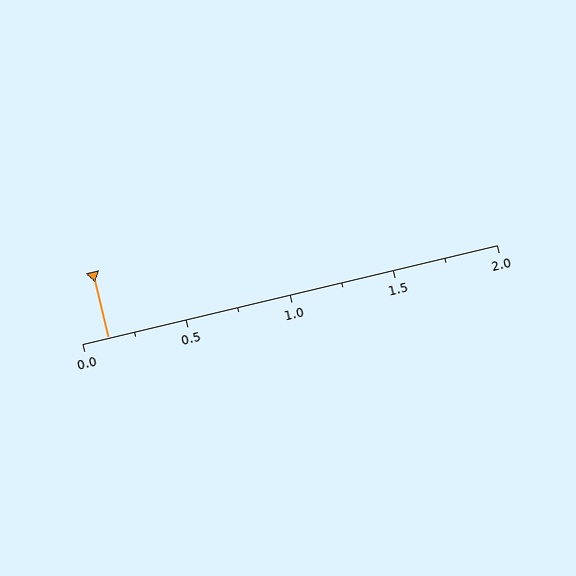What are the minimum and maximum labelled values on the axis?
The axis runs from 0.0 to 2.0.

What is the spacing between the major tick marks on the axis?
The major ticks are spaced 0.5 apart.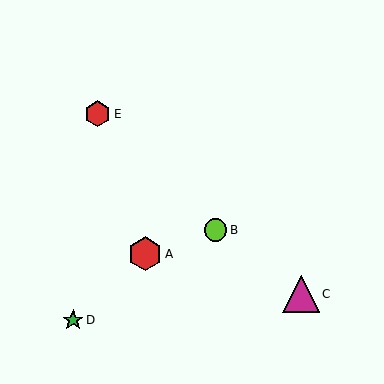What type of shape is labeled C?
Shape C is a magenta triangle.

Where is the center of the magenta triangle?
The center of the magenta triangle is at (301, 294).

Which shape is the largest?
The magenta triangle (labeled C) is the largest.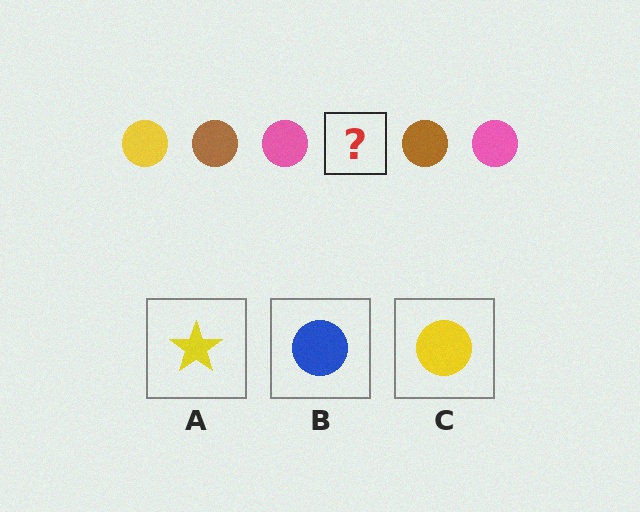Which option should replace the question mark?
Option C.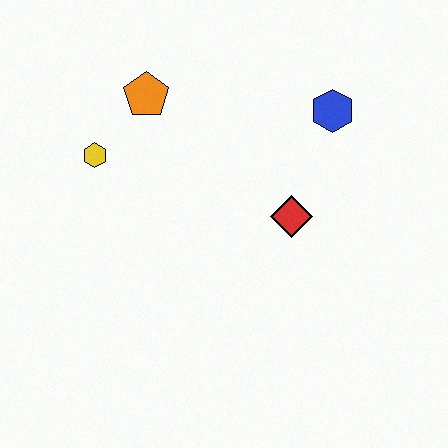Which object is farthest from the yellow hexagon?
The blue hexagon is farthest from the yellow hexagon.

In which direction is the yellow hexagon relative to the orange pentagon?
The yellow hexagon is below the orange pentagon.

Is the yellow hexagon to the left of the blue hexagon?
Yes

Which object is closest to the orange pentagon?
The yellow hexagon is closest to the orange pentagon.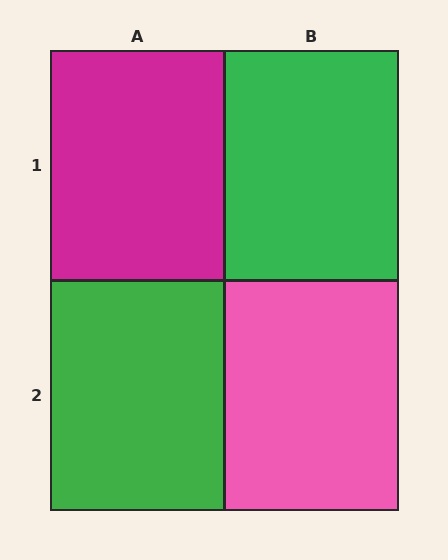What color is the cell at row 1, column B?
Green.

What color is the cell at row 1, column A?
Magenta.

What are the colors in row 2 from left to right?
Green, pink.